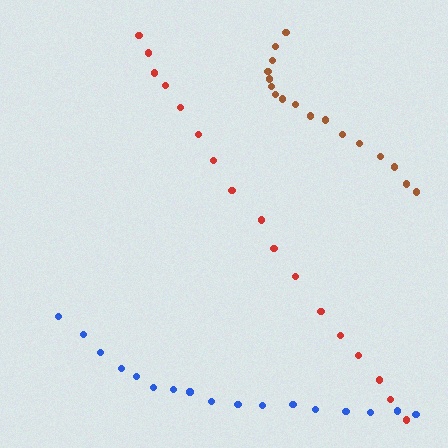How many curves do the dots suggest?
There are 3 distinct paths.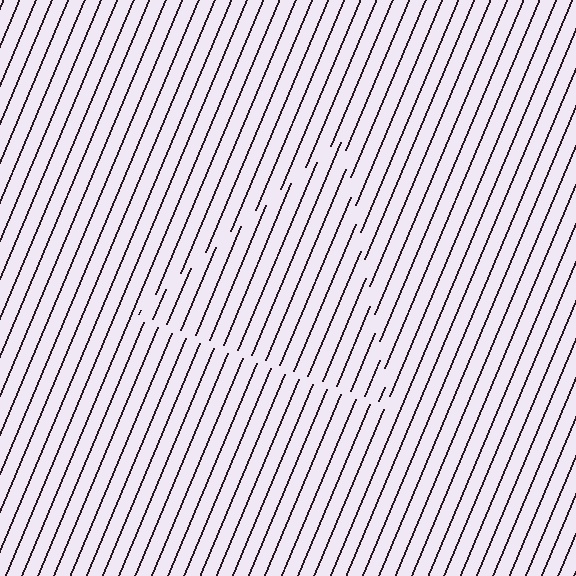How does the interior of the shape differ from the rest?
The interior of the shape contains the same grating, shifted by half a period — the contour is defined by the phase discontinuity where line-ends from the inner and outer gratings abut.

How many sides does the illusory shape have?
3 sides — the line-ends trace a triangle.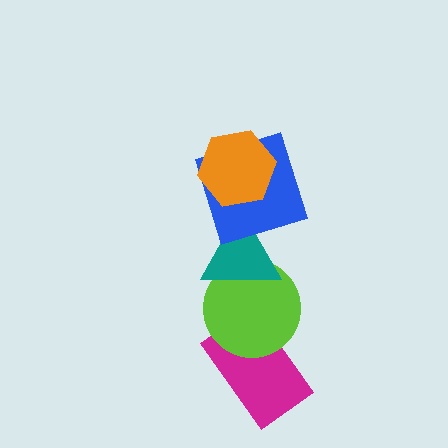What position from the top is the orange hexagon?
The orange hexagon is 1st from the top.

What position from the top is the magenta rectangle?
The magenta rectangle is 5th from the top.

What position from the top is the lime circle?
The lime circle is 4th from the top.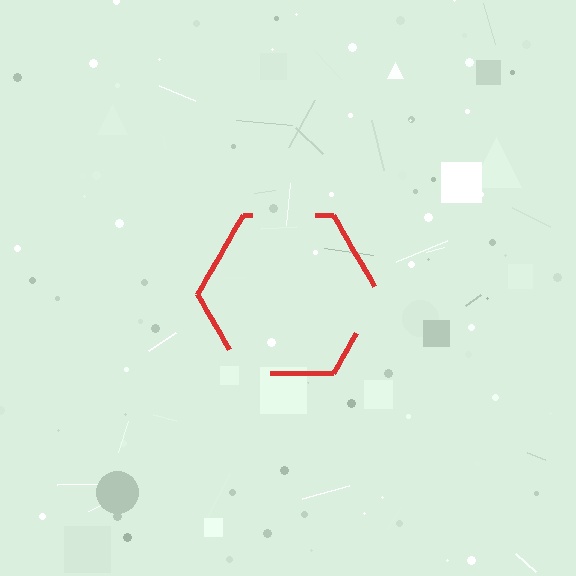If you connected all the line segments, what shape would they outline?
They would outline a hexagon.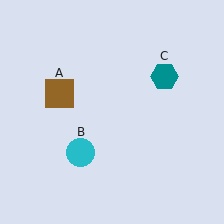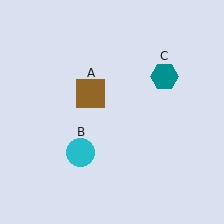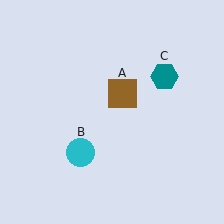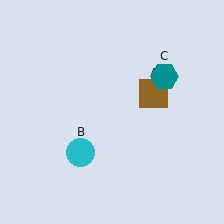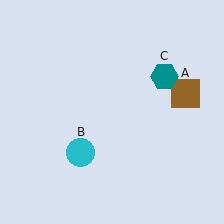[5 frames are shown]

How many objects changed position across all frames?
1 object changed position: brown square (object A).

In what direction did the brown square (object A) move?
The brown square (object A) moved right.